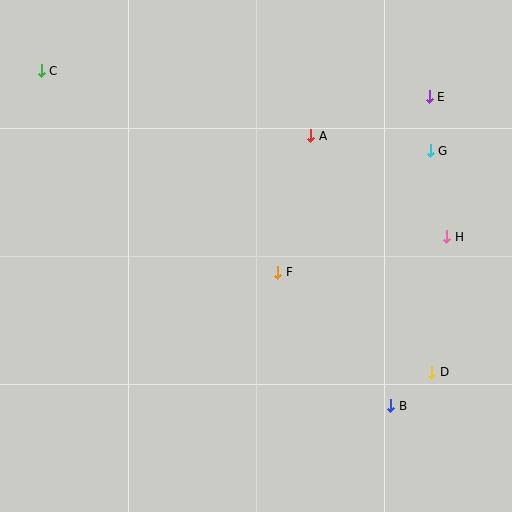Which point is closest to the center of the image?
Point F at (278, 272) is closest to the center.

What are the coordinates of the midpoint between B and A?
The midpoint between B and A is at (351, 271).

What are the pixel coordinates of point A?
Point A is at (311, 136).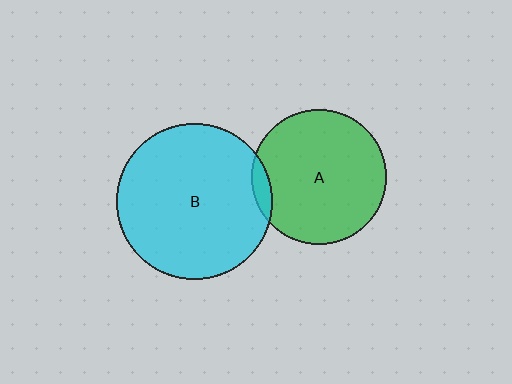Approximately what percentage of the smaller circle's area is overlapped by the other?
Approximately 5%.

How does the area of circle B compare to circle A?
Approximately 1.4 times.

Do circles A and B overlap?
Yes.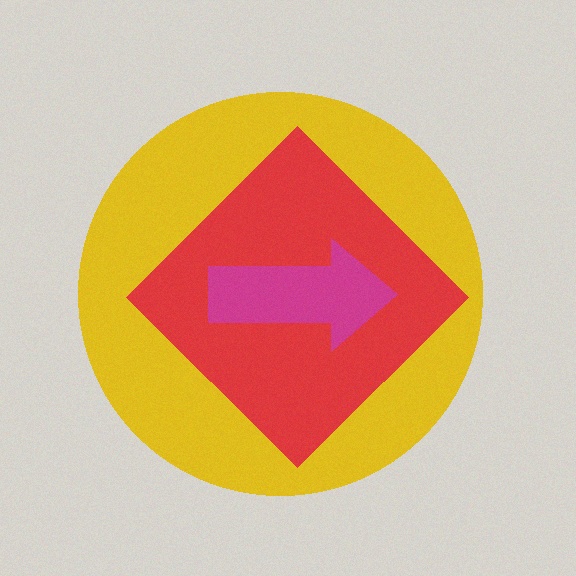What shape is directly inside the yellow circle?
The red diamond.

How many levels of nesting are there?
3.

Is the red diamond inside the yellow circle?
Yes.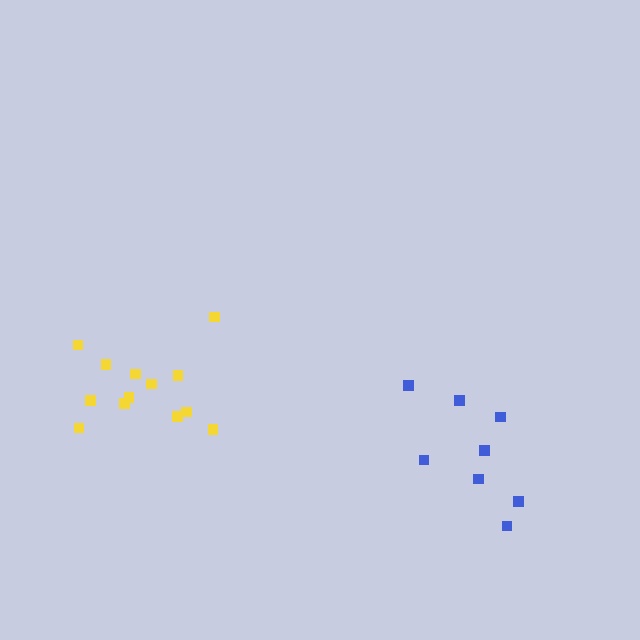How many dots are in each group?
Group 1: 8 dots, Group 2: 13 dots (21 total).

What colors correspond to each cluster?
The clusters are colored: blue, yellow.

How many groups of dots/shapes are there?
There are 2 groups.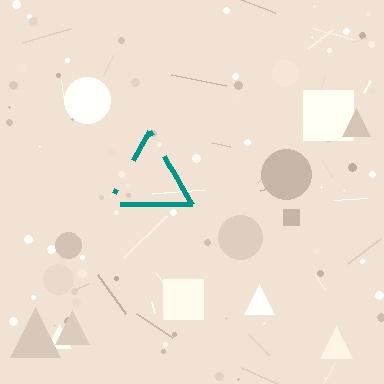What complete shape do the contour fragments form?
The contour fragments form a triangle.